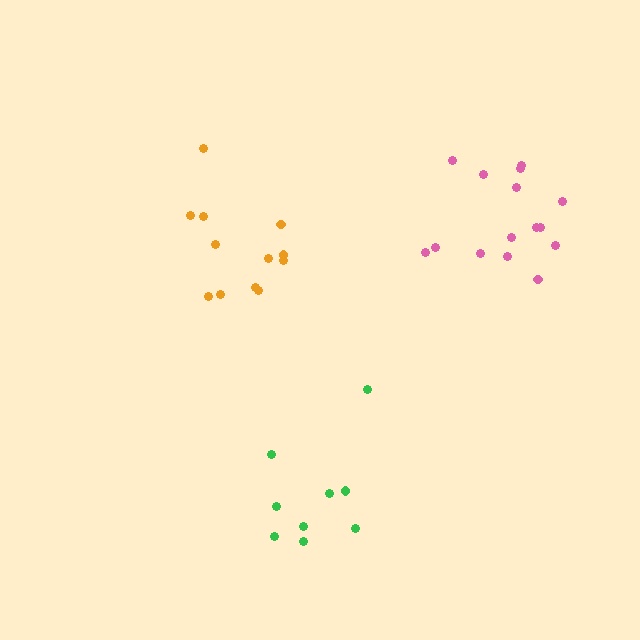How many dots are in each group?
Group 1: 12 dots, Group 2: 15 dots, Group 3: 9 dots (36 total).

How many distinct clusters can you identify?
There are 3 distinct clusters.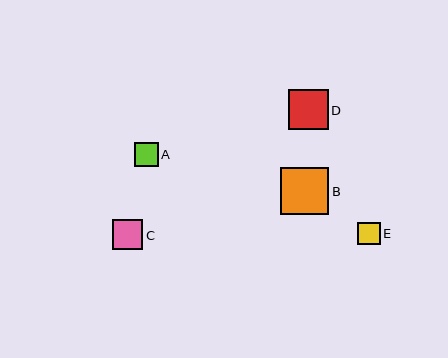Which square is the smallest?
Square E is the smallest with a size of approximately 22 pixels.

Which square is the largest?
Square B is the largest with a size of approximately 48 pixels.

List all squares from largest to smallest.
From largest to smallest: B, D, C, A, E.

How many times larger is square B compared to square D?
Square B is approximately 1.2 times the size of square D.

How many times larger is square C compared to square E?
Square C is approximately 1.3 times the size of square E.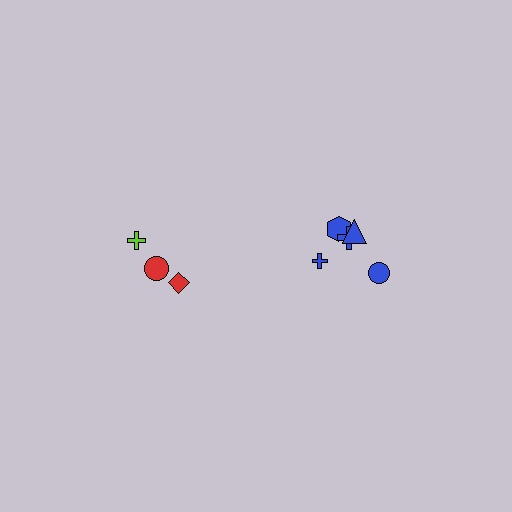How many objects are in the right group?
There are 5 objects.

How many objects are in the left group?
There are 3 objects.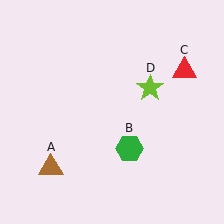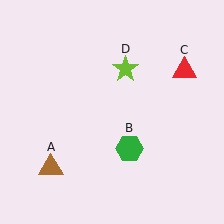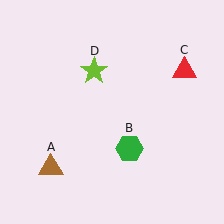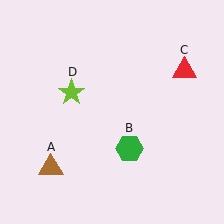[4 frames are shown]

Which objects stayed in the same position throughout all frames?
Brown triangle (object A) and green hexagon (object B) and red triangle (object C) remained stationary.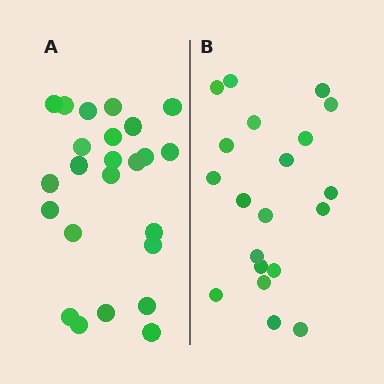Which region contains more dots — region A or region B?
Region A (the left region) has more dots.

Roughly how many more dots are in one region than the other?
Region A has about 4 more dots than region B.